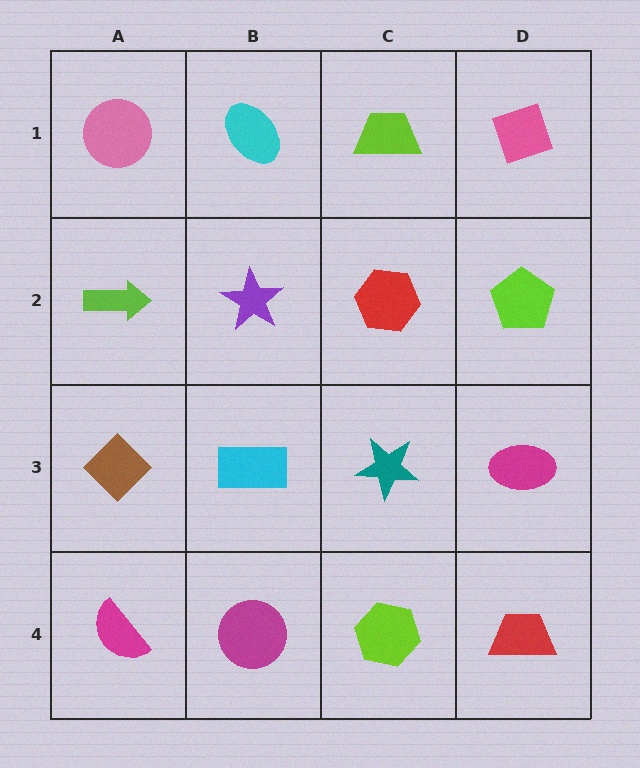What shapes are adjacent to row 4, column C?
A teal star (row 3, column C), a magenta circle (row 4, column B), a red trapezoid (row 4, column D).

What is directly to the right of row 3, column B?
A teal star.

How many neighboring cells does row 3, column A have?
3.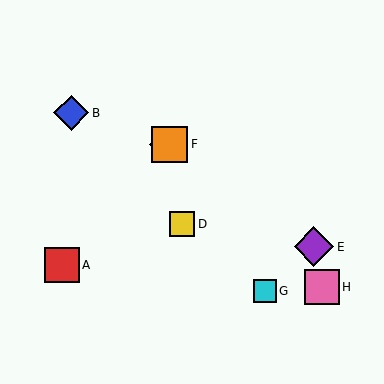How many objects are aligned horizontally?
2 objects (C, F) are aligned horizontally.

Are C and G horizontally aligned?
No, C is at y≈144 and G is at y≈291.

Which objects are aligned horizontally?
Objects C, F are aligned horizontally.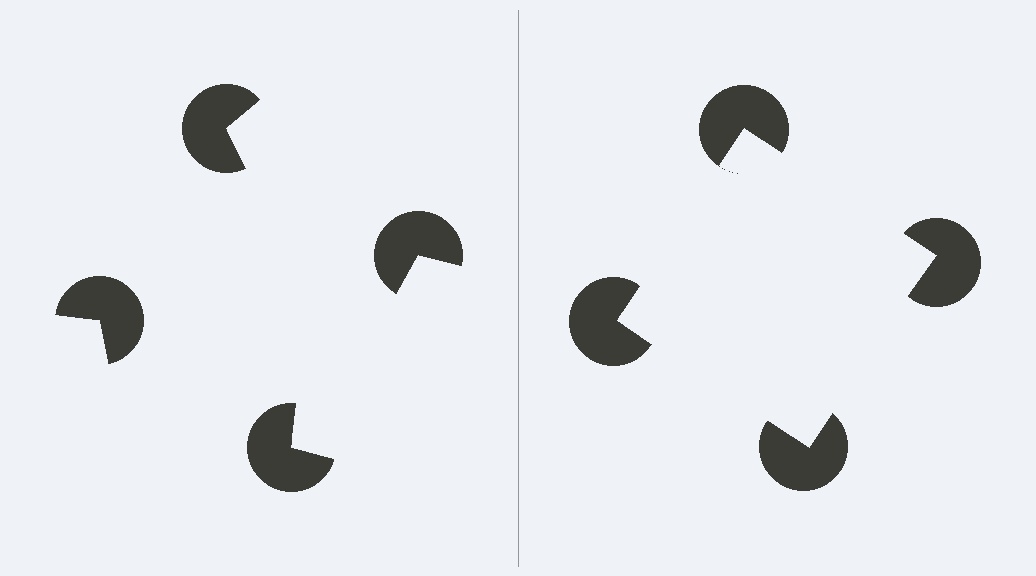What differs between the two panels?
The pac-man discs are positioned identically on both sides; only the wedge orientations differ. On the right they align to a square; on the left they are misaligned.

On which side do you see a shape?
An illusory square appears on the right side. On the left side the wedge cuts are rotated, so no coherent shape forms.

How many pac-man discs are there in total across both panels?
8 — 4 on each side.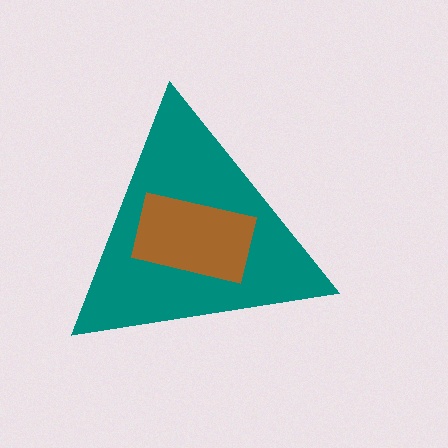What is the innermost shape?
The brown rectangle.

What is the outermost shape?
The teal triangle.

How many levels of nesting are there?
2.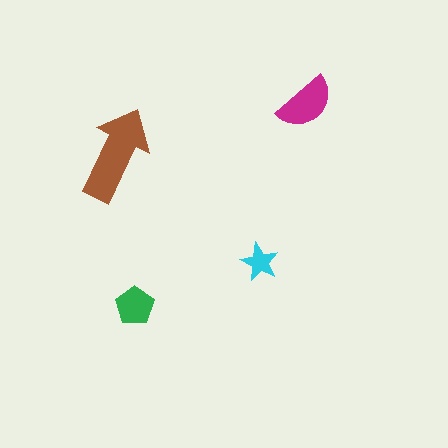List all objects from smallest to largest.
The cyan star, the green pentagon, the magenta semicircle, the brown arrow.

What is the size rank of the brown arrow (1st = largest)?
1st.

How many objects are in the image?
There are 4 objects in the image.